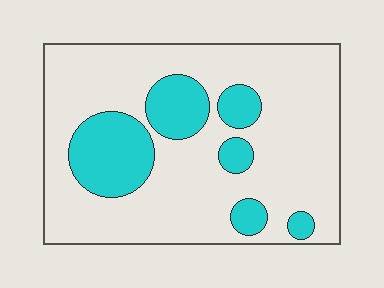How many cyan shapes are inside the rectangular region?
6.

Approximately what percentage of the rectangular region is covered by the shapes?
Approximately 25%.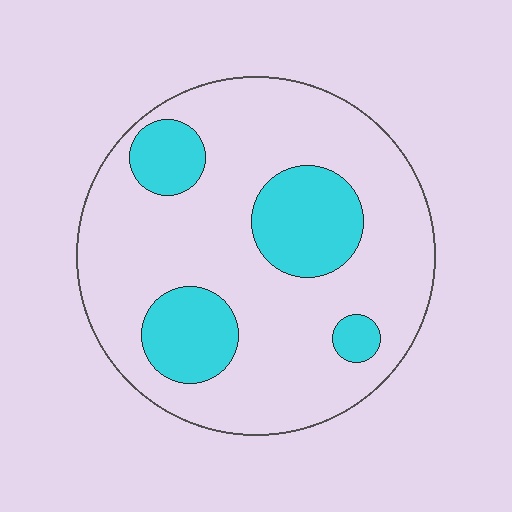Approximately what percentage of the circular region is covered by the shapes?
Approximately 25%.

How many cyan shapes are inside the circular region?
4.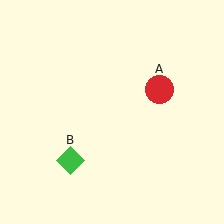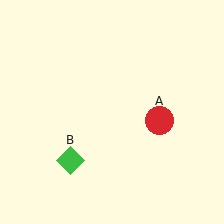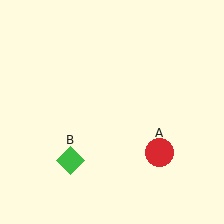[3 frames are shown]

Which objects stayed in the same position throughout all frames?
Green diamond (object B) remained stationary.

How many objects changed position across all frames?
1 object changed position: red circle (object A).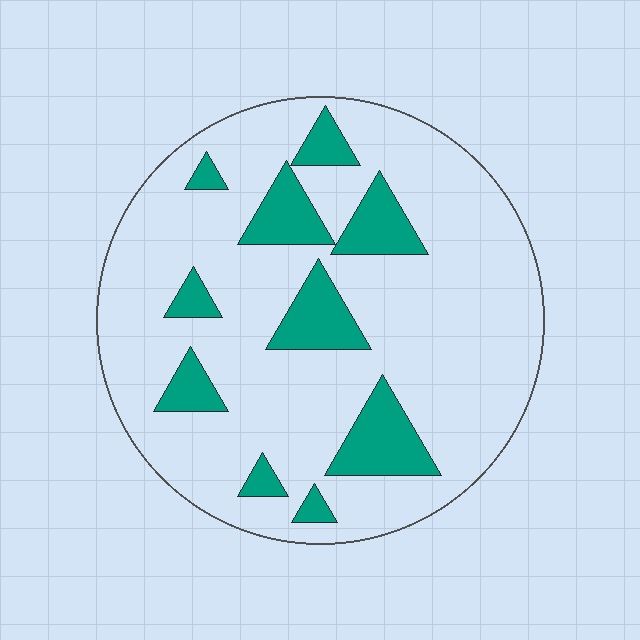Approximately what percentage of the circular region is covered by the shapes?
Approximately 20%.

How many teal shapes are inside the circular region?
10.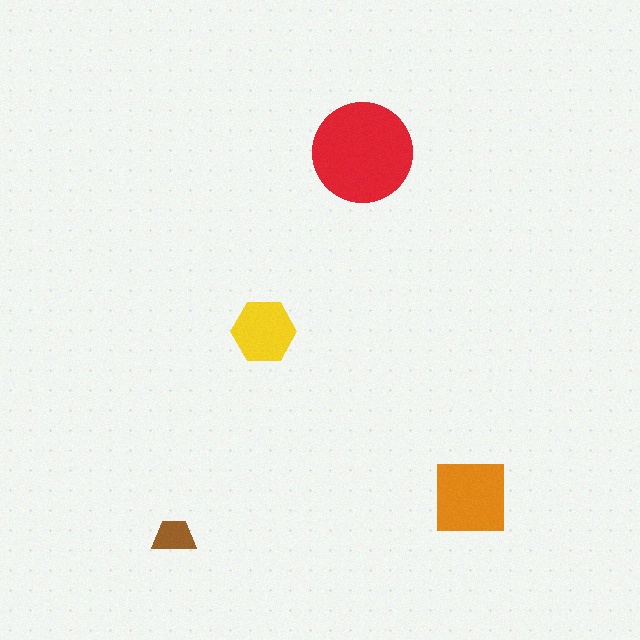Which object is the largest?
The red circle.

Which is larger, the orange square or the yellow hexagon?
The orange square.